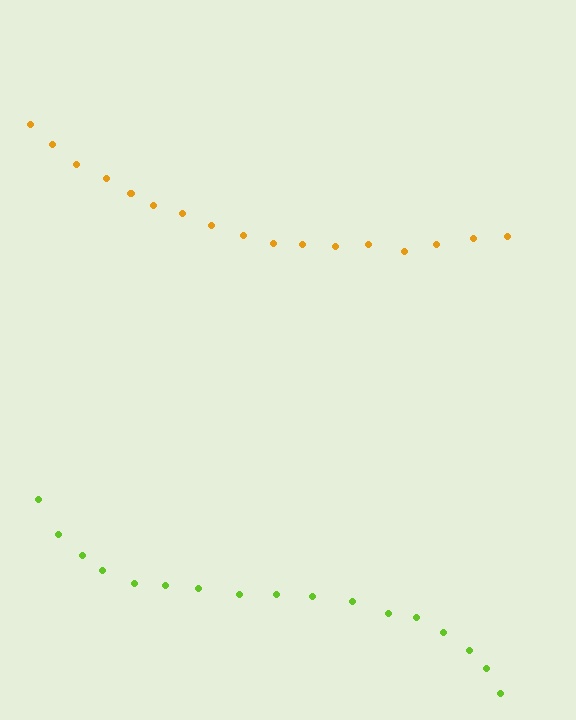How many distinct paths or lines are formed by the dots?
There are 2 distinct paths.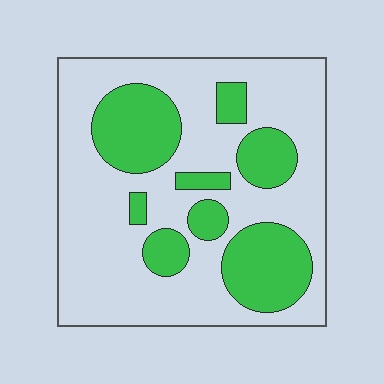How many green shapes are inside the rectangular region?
8.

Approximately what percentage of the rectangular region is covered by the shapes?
Approximately 30%.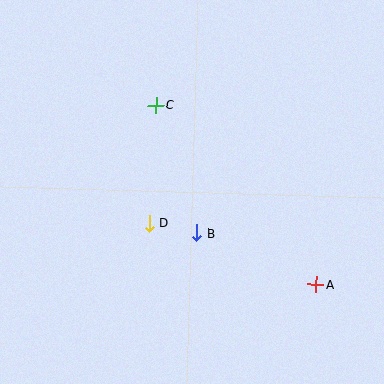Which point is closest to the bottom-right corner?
Point A is closest to the bottom-right corner.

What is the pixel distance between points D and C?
The distance between D and C is 118 pixels.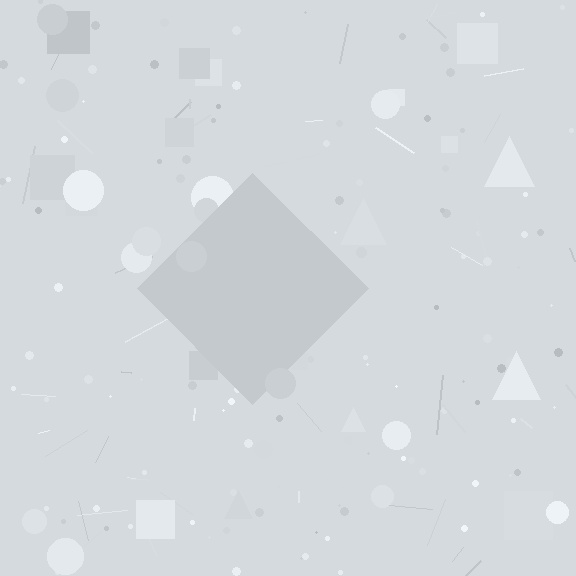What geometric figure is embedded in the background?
A diamond is embedded in the background.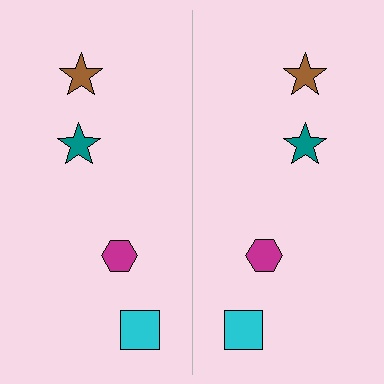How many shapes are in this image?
There are 8 shapes in this image.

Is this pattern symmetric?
Yes, this pattern has bilateral (reflection) symmetry.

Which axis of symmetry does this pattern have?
The pattern has a vertical axis of symmetry running through the center of the image.